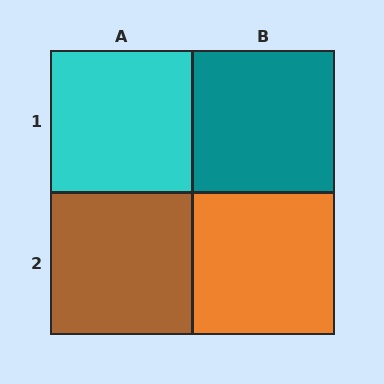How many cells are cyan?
1 cell is cyan.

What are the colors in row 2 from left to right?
Brown, orange.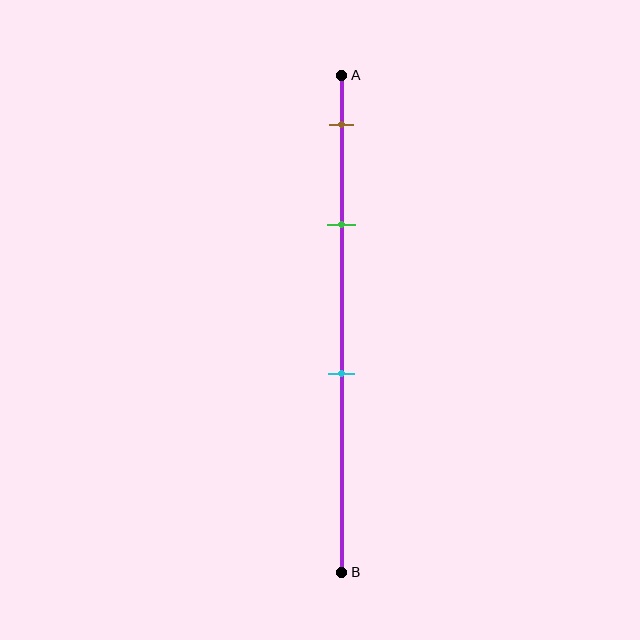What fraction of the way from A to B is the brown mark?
The brown mark is approximately 10% (0.1) of the way from A to B.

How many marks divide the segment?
There are 3 marks dividing the segment.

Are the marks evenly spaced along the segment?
No, the marks are not evenly spaced.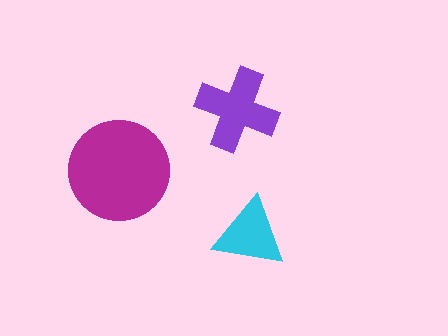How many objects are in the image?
There are 3 objects in the image.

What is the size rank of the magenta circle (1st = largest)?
1st.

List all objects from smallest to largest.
The cyan triangle, the purple cross, the magenta circle.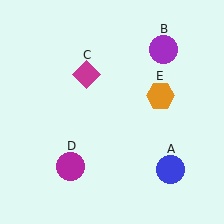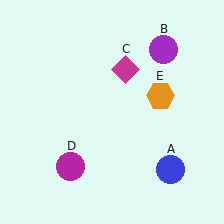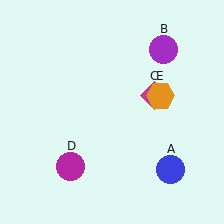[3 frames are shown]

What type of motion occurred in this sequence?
The magenta diamond (object C) rotated clockwise around the center of the scene.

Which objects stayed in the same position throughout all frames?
Blue circle (object A) and purple circle (object B) and magenta circle (object D) and orange hexagon (object E) remained stationary.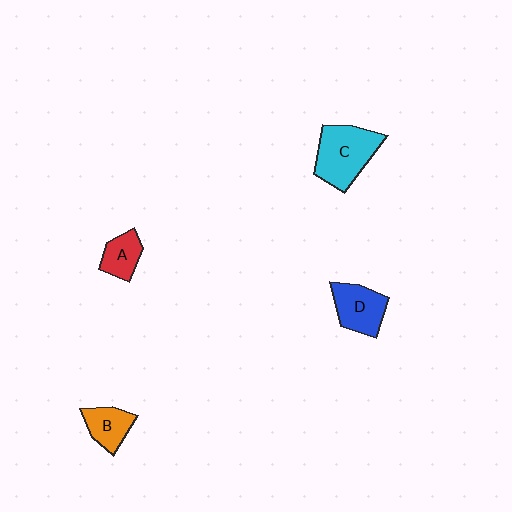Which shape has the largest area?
Shape C (cyan).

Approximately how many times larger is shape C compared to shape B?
Approximately 1.9 times.